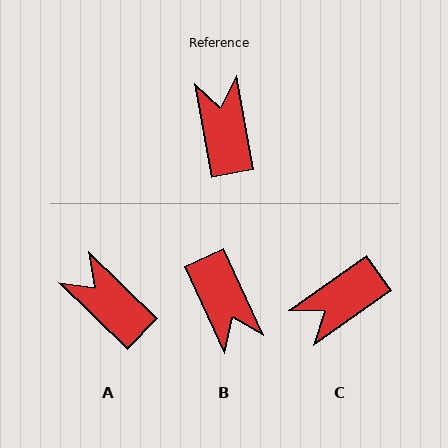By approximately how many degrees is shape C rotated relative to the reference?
Approximately 115 degrees counter-clockwise.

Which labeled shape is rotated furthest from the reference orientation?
B, about 166 degrees away.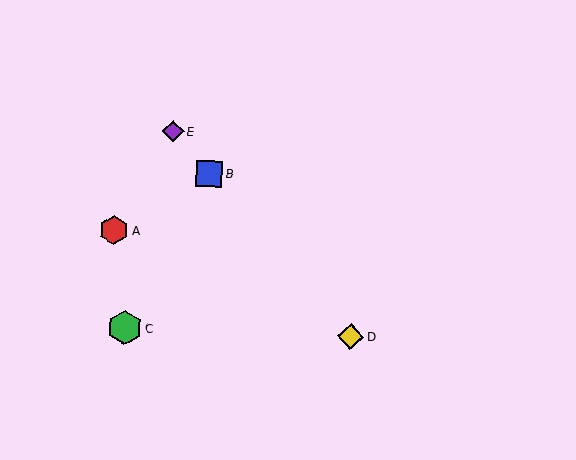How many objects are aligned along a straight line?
3 objects (B, D, E) are aligned along a straight line.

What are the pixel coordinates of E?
Object E is at (173, 131).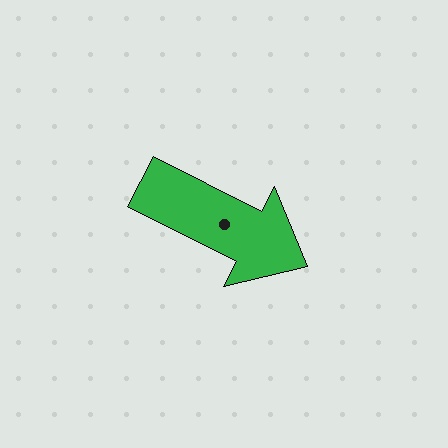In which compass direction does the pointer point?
Southeast.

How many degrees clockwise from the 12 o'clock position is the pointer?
Approximately 117 degrees.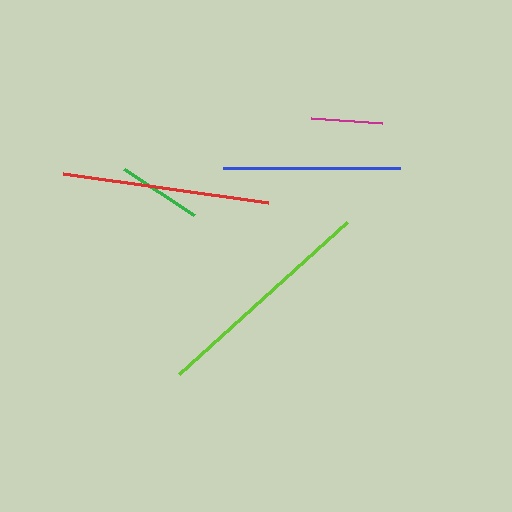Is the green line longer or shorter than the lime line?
The lime line is longer than the green line.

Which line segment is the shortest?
The magenta line is the shortest at approximately 71 pixels.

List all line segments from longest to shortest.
From longest to shortest: lime, red, blue, green, magenta.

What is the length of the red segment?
The red segment is approximately 207 pixels long.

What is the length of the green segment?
The green segment is approximately 83 pixels long.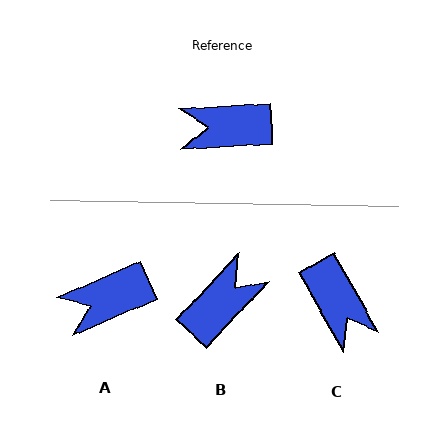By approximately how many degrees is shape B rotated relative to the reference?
Approximately 136 degrees clockwise.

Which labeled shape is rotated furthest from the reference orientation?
B, about 136 degrees away.